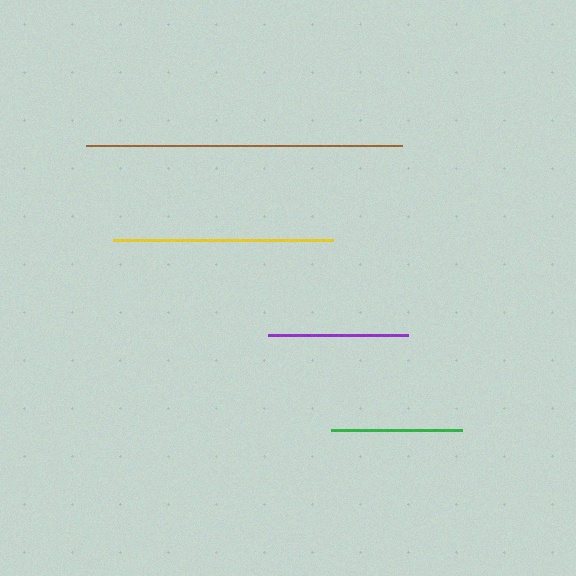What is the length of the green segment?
The green segment is approximately 131 pixels long.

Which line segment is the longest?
The brown line is the longest at approximately 316 pixels.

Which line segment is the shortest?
The green line is the shortest at approximately 131 pixels.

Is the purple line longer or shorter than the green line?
The purple line is longer than the green line.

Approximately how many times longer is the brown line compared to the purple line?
The brown line is approximately 2.3 times the length of the purple line.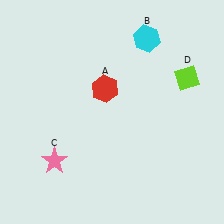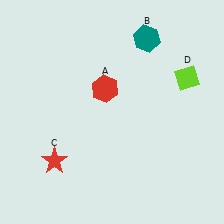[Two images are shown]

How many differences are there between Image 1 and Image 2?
There are 2 differences between the two images.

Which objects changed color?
B changed from cyan to teal. C changed from pink to red.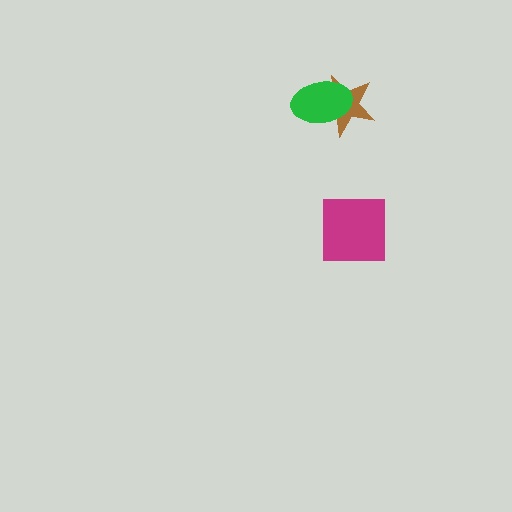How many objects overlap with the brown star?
1 object overlaps with the brown star.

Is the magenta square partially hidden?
No, no other shape covers it.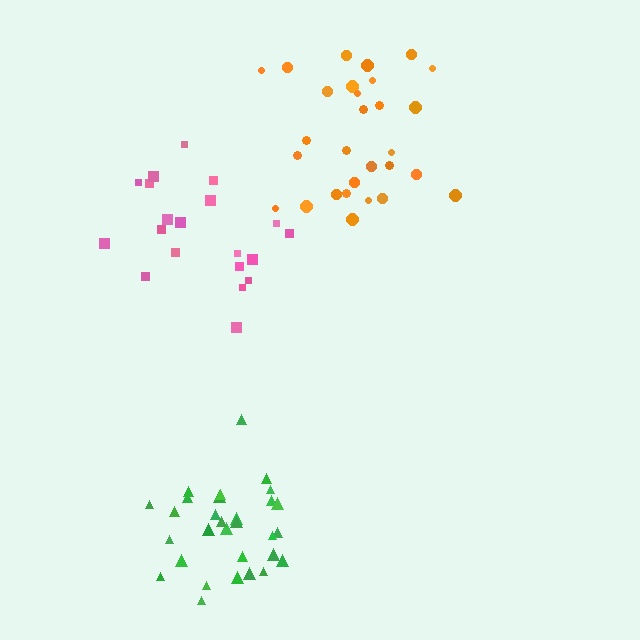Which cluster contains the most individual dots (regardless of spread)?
Green (30).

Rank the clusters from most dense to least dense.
green, pink, orange.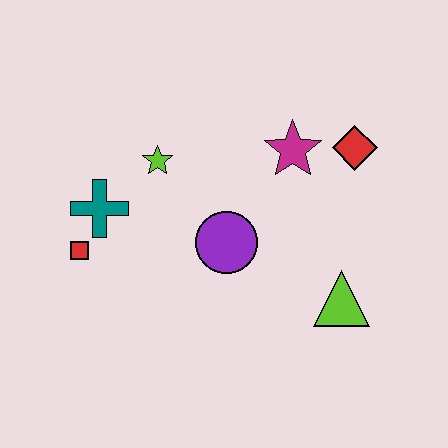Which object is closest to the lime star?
The teal cross is closest to the lime star.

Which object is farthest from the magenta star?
The red square is farthest from the magenta star.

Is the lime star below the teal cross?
No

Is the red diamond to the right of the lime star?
Yes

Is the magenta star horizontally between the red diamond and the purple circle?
Yes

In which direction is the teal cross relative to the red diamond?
The teal cross is to the left of the red diamond.